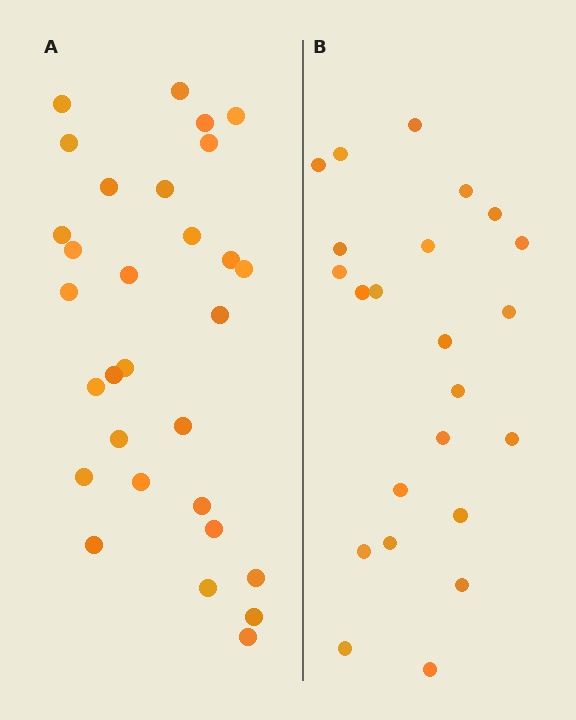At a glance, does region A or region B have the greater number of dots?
Region A (the left region) has more dots.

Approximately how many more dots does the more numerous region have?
Region A has roughly 8 or so more dots than region B.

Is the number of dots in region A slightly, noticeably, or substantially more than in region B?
Region A has noticeably more, but not dramatically so. The ratio is roughly 1.3 to 1.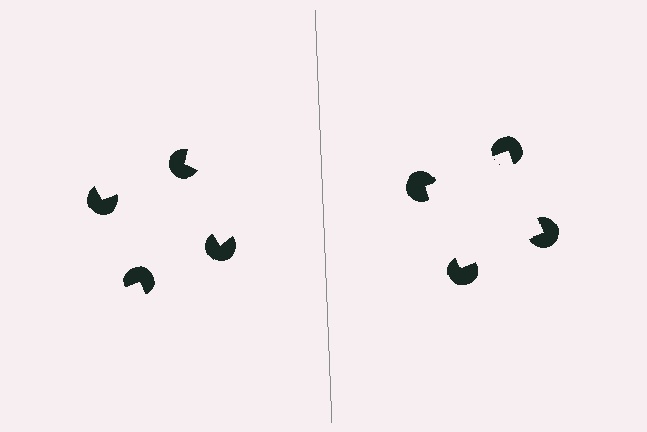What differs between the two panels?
The pac-man discs are positioned identically on both sides; only the wedge orientations differ. On the right they align to a square; on the left they are misaligned.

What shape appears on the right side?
An illusory square.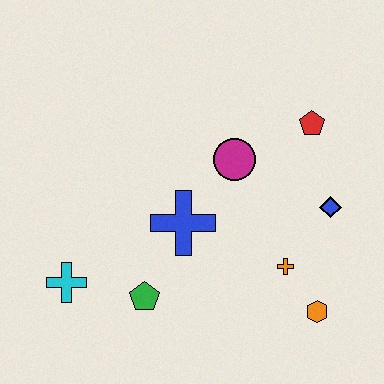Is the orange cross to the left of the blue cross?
No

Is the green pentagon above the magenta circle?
No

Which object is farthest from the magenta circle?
The cyan cross is farthest from the magenta circle.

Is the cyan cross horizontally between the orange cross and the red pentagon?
No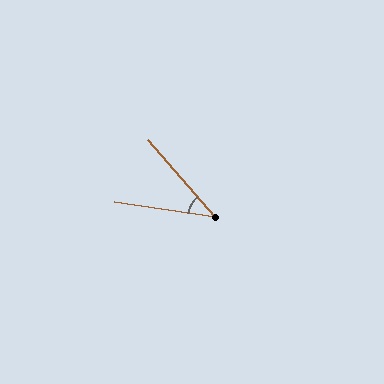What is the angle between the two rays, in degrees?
Approximately 40 degrees.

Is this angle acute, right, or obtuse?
It is acute.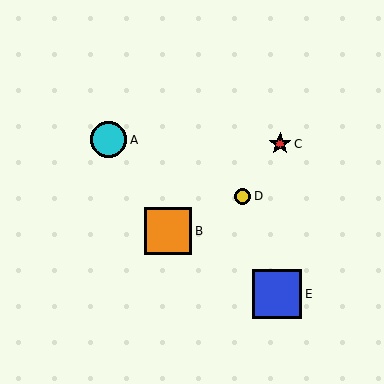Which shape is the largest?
The blue square (labeled E) is the largest.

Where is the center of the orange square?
The center of the orange square is at (168, 231).